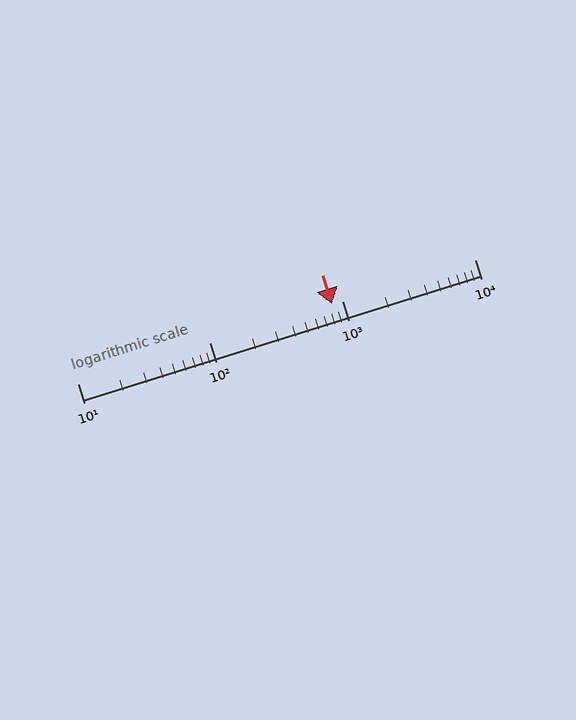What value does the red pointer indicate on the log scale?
The pointer indicates approximately 830.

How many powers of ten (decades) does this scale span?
The scale spans 3 decades, from 10 to 10000.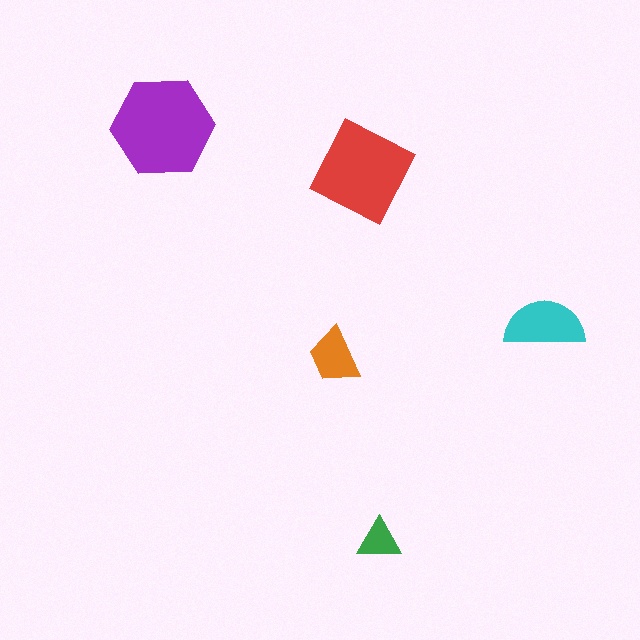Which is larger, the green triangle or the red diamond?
The red diamond.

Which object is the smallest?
The green triangle.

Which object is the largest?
The purple hexagon.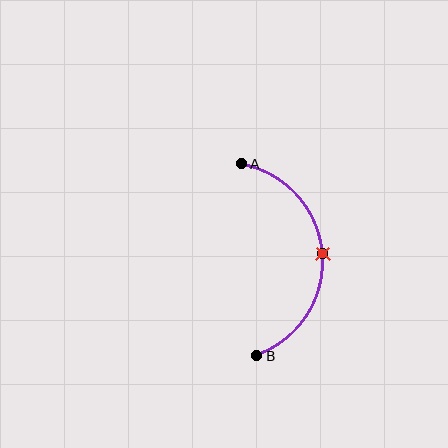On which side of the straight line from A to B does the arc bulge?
The arc bulges to the right of the straight line connecting A and B.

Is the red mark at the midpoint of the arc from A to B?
Yes. The red mark lies on the arc at equal arc-length from both A and B — it is the arc midpoint.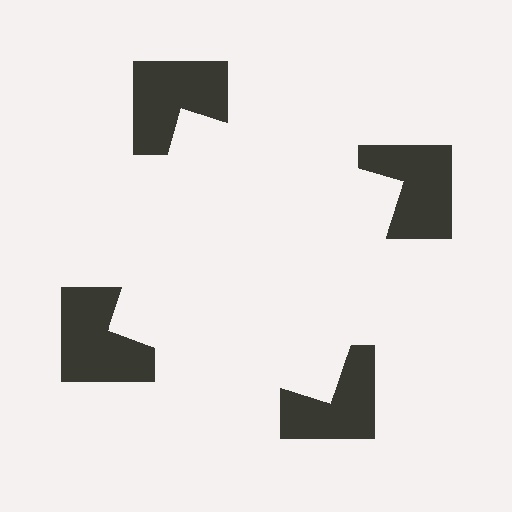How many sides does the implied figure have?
4 sides.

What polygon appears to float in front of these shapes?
An illusory square — its edges are inferred from the aligned wedge cuts in the notched squares, not physically drawn.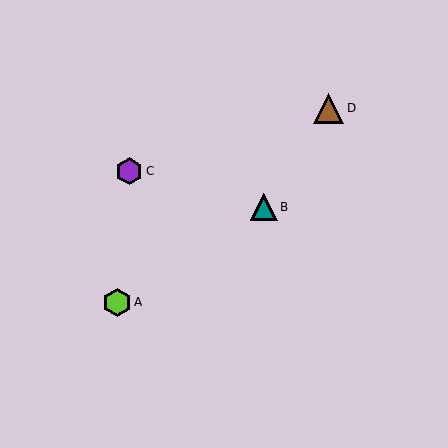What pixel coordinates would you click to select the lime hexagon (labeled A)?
Click at (117, 302) to select the lime hexagon A.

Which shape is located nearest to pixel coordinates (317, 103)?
The brown triangle (labeled D) at (329, 108) is nearest to that location.